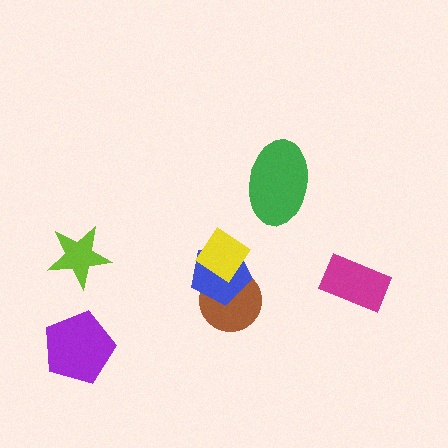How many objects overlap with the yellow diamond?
2 objects overlap with the yellow diamond.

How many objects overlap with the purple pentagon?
0 objects overlap with the purple pentagon.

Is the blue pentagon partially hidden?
Yes, it is partially covered by another shape.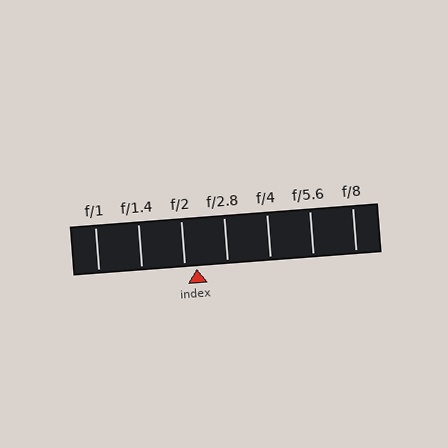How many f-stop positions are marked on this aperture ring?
There are 7 f-stop positions marked.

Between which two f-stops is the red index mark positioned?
The index mark is between f/2 and f/2.8.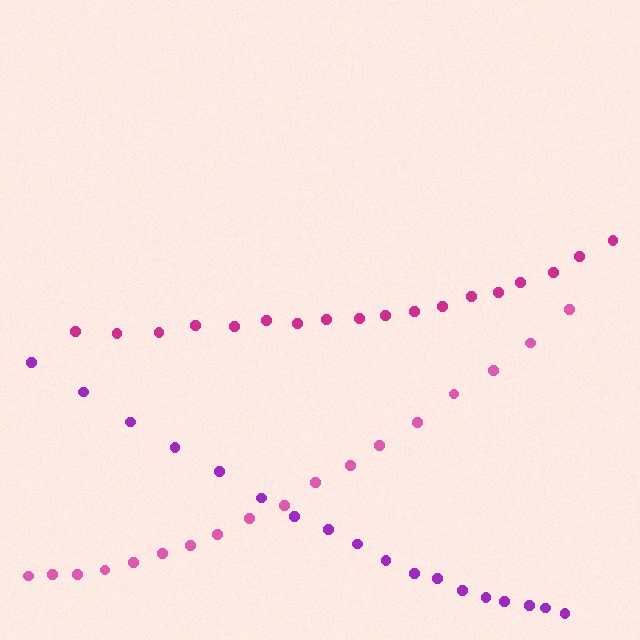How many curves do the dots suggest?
There are 3 distinct paths.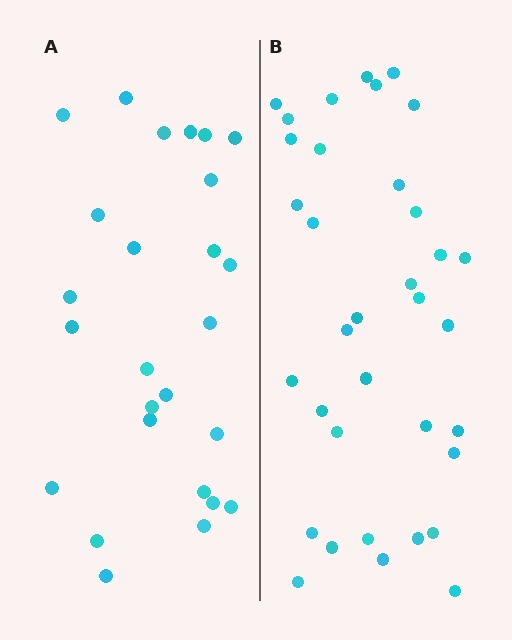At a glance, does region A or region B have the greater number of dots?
Region B (the right region) has more dots.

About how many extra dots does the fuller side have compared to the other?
Region B has roughly 8 or so more dots than region A.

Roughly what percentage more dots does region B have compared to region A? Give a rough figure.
About 35% more.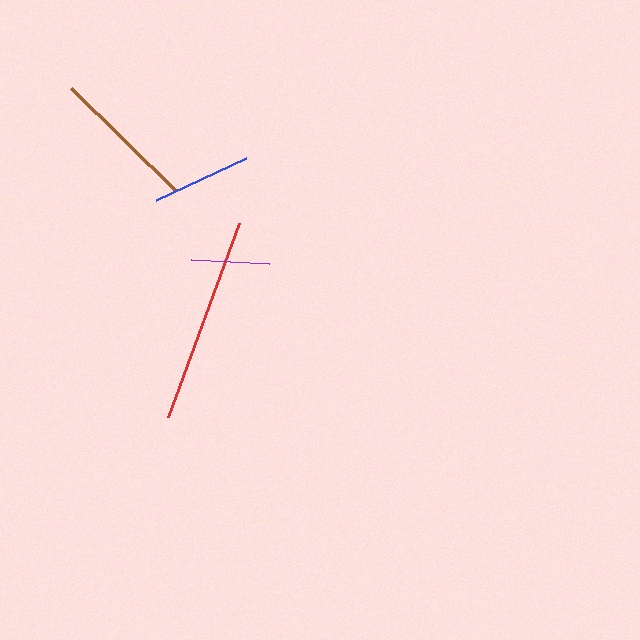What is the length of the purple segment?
The purple segment is approximately 78 pixels long.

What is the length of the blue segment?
The blue segment is approximately 99 pixels long.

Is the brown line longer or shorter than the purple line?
The brown line is longer than the purple line.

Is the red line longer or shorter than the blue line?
The red line is longer than the blue line.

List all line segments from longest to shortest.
From longest to shortest: red, brown, blue, purple.